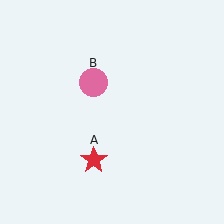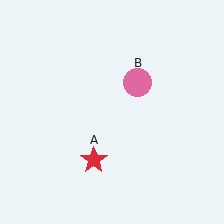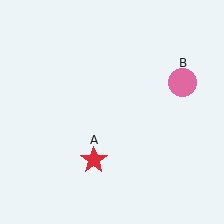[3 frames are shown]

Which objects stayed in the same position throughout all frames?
Red star (object A) remained stationary.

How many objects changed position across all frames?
1 object changed position: pink circle (object B).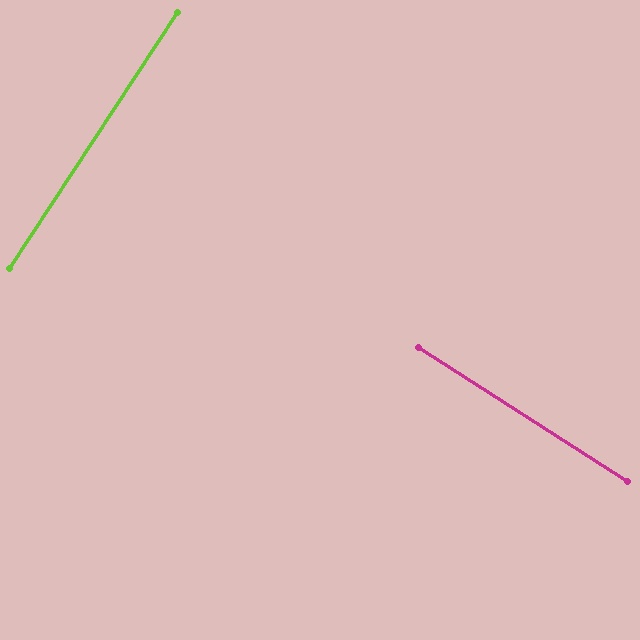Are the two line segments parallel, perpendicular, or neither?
Perpendicular — they meet at approximately 90°.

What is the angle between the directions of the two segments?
Approximately 90 degrees.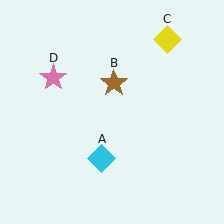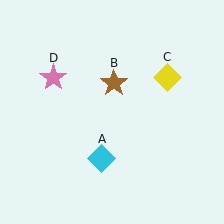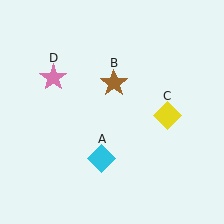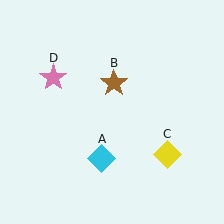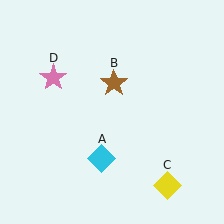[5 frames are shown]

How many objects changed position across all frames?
1 object changed position: yellow diamond (object C).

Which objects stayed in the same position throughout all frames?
Cyan diamond (object A) and brown star (object B) and pink star (object D) remained stationary.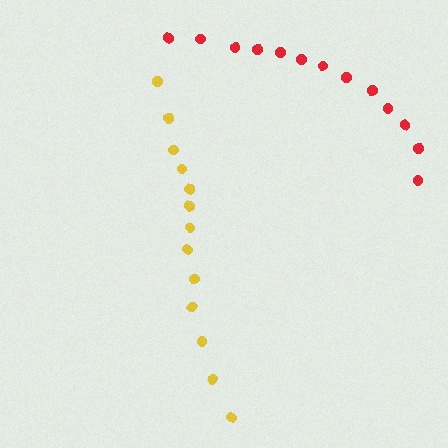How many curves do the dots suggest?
There are 2 distinct paths.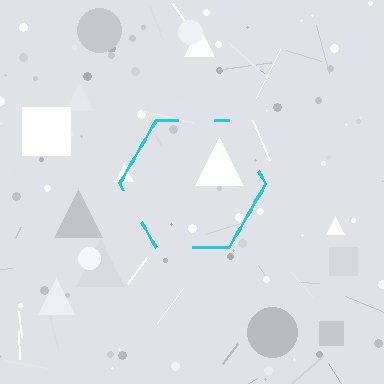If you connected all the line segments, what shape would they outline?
They would outline a hexagon.